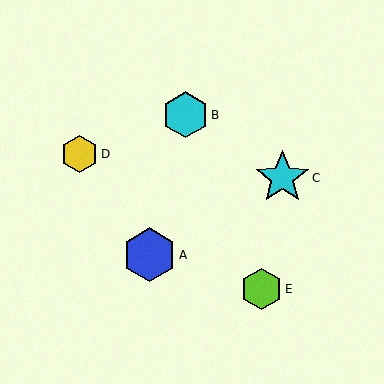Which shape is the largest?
The cyan star (labeled C) is the largest.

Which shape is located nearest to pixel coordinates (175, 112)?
The cyan hexagon (labeled B) at (185, 115) is nearest to that location.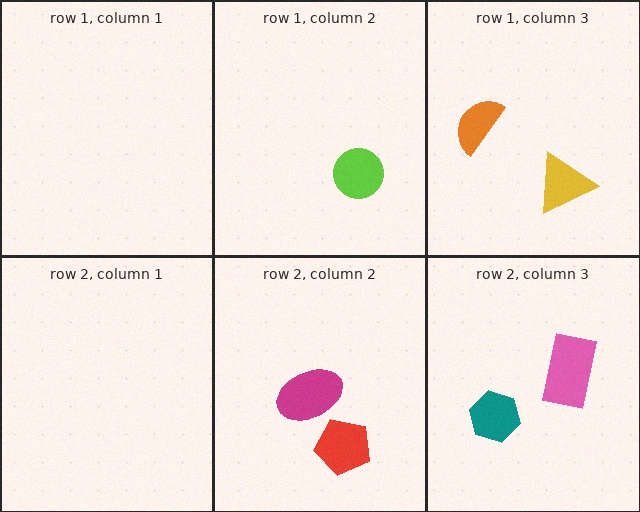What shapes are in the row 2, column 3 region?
The pink rectangle, the teal hexagon.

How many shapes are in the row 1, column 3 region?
2.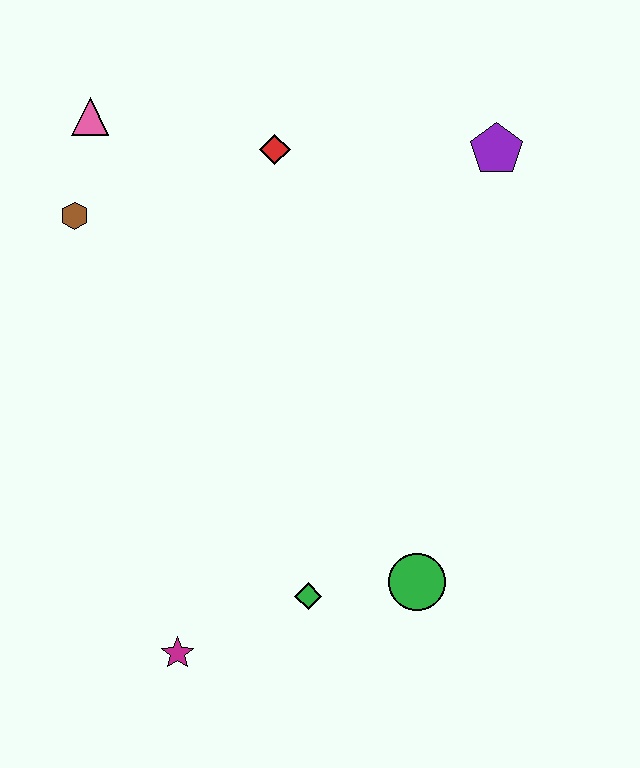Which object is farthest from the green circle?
The pink triangle is farthest from the green circle.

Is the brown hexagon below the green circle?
No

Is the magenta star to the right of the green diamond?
No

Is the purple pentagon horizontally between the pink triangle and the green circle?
No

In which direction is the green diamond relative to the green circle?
The green diamond is to the left of the green circle.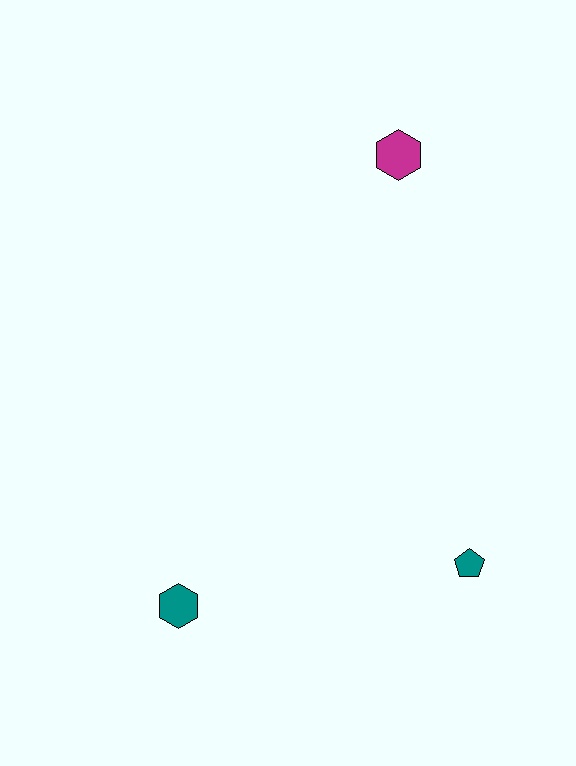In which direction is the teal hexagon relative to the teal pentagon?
The teal hexagon is to the left of the teal pentagon.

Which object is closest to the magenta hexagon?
The teal pentagon is closest to the magenta hexagon.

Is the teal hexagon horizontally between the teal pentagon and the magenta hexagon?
No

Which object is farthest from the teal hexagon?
The magenta hexagon is farthest from the teal hexagon.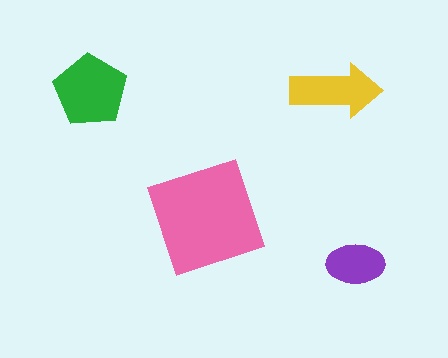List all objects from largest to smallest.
The pink square, the green pentagon, the yellow arrow, the purple ellipse.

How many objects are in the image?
There are 4 objects in the image.